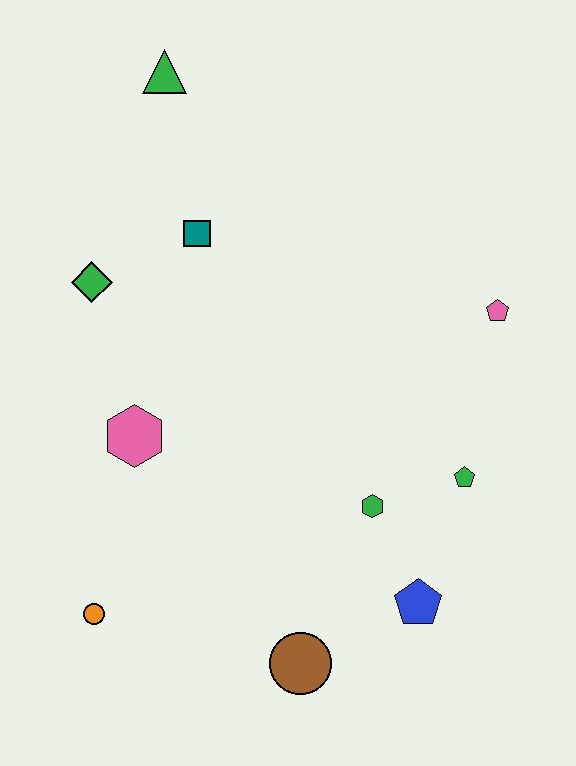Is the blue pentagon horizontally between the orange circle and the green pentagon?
Yes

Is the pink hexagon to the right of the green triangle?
No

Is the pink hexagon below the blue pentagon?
No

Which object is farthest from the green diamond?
The blue pentagon is farthest from the green diamond.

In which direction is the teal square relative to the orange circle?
The teal square is above the orange circle.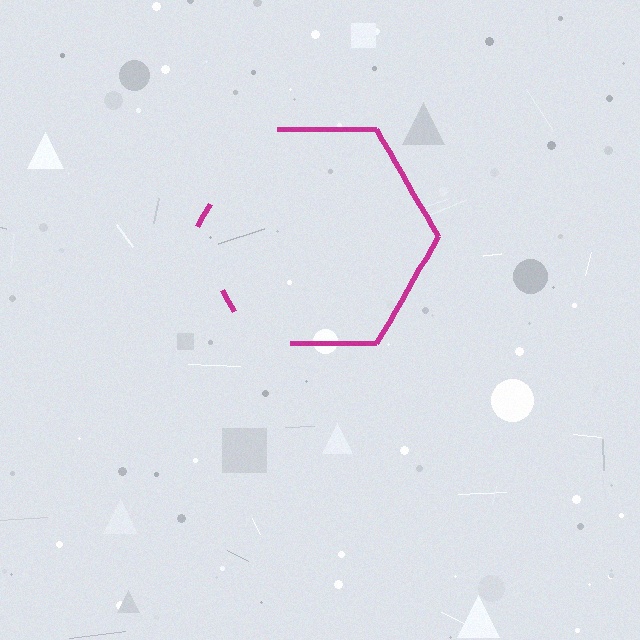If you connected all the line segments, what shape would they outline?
They would outline a hexagon.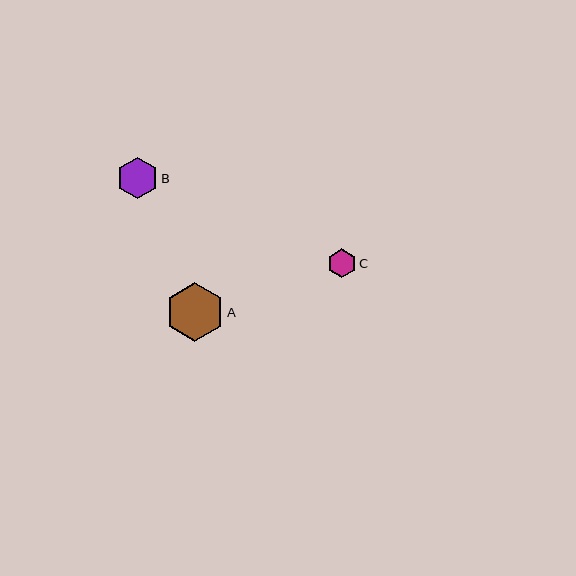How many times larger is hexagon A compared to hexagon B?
Hexagon A is approximately 1.4 times the size of hexagon B.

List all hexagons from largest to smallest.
From largest to smallest: A, B, C.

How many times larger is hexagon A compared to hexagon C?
Hexagon A is approximately 2.0 times the size of hexagon C.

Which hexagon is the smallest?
Hexagon C is the smallest with a size of approximately 29 pixels.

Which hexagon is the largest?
Hexagon A is the largest with a size of approximately 59 pixels.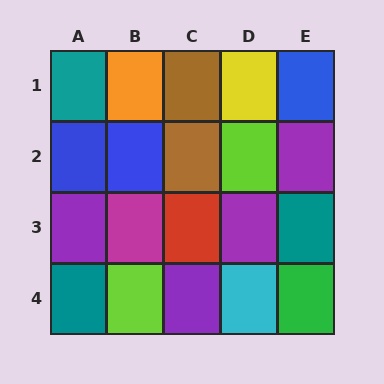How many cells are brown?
2 cells are brown.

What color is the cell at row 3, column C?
Red.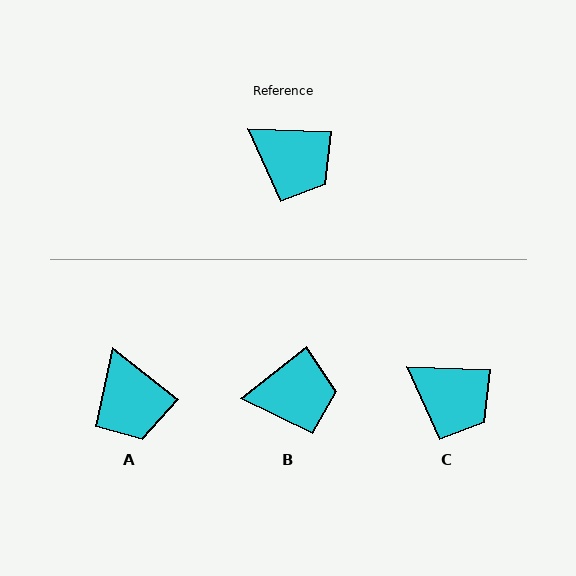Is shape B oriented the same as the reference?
No, it is off by about 40 degrees.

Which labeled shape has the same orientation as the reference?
C.